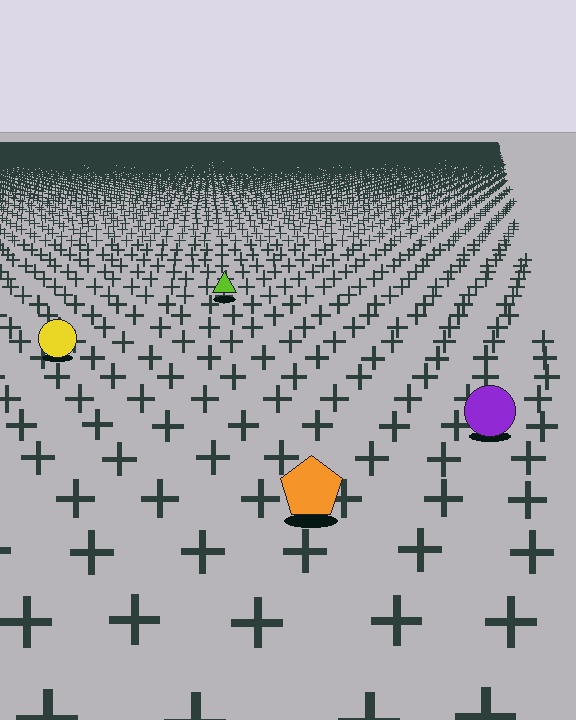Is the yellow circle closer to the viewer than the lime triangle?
Yes. The yellow circle is closer — you can tell from the texture gradient: the ground texture is coarser near it.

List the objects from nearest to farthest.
From nearest to farthest: the orange pentagon, the purple circle, the yellow circle, the lime triangle.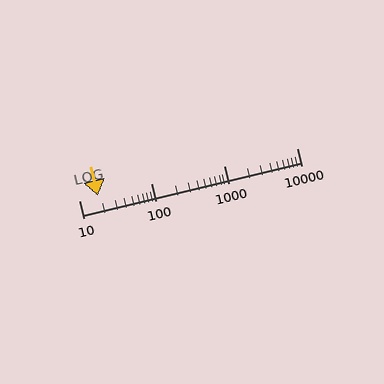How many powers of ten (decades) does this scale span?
The scale spans 3 decades, from 10 to 10000.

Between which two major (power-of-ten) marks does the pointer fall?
The pointer is between 10 and 100.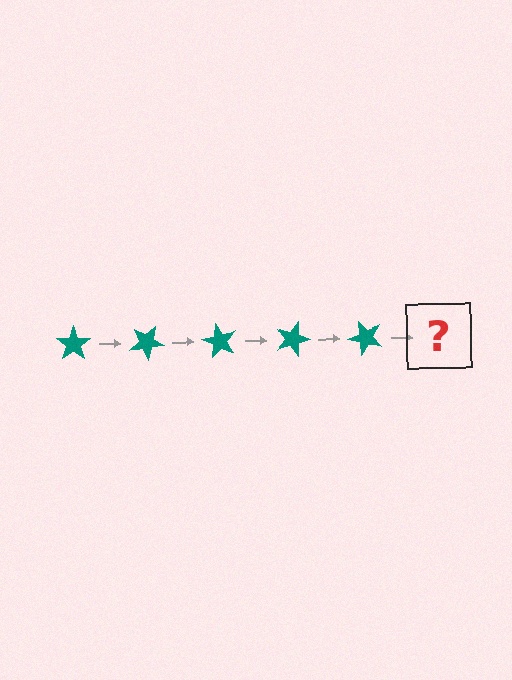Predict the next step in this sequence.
The next step is a teal star rotated 150 degrees.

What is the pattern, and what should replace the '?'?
The pattern is that the star rotates 30 degrees each step. The '?' should be a teal star rotated 150 degrees.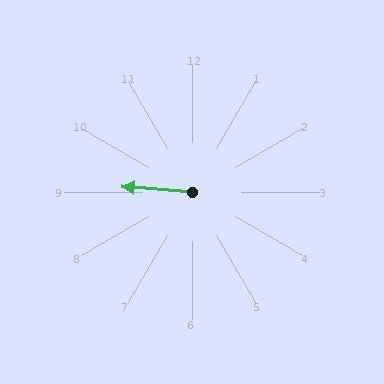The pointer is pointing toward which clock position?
Roughly 9 o'clock.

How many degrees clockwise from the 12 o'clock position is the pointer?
Approximately 275 degrees.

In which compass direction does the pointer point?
West.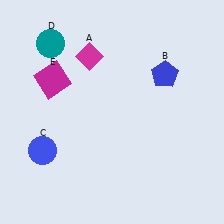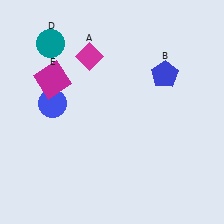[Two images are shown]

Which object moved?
The blue circle (C) moved up.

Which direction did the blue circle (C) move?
The blue circle (C) moved up.